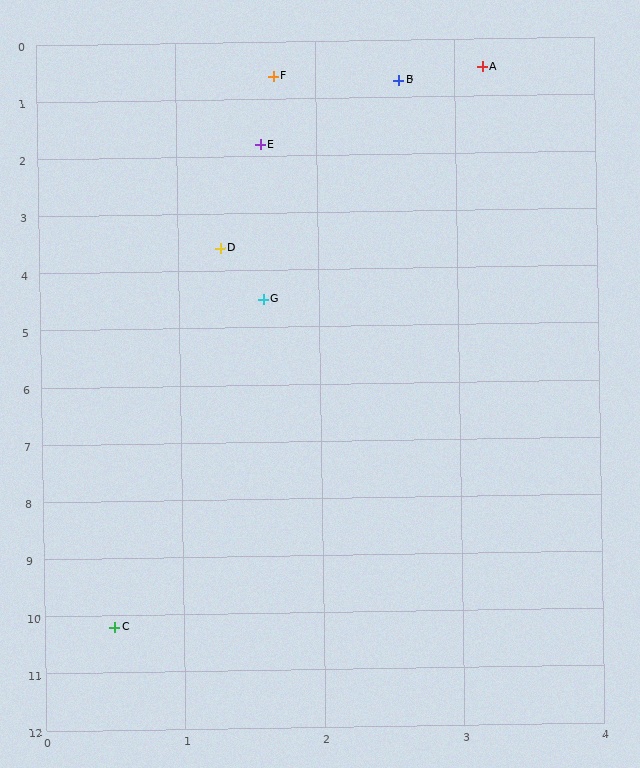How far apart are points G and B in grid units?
Points G and B are about 3.9 grid units apart.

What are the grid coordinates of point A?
Point A is at approximately (3.2, 0.5).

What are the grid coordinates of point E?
Point E is at approximately (1.6, 1.8).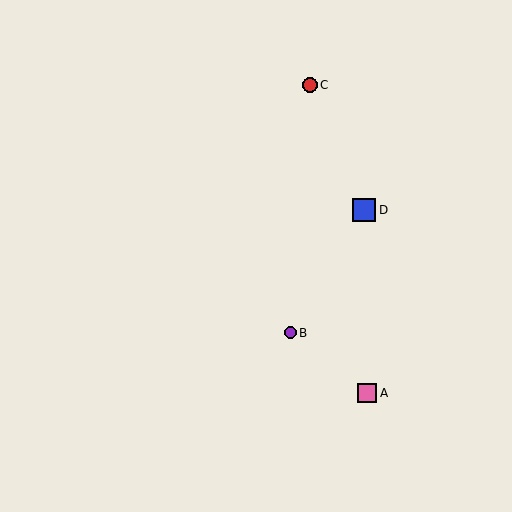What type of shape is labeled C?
Shape C is a red circle.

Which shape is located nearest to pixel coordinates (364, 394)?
The pink square (labeled A) at (367, 393) is nearest to that location.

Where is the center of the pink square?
The center of the pink square is at (367, 393).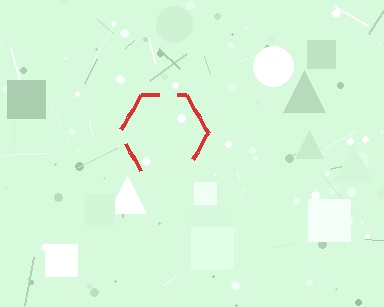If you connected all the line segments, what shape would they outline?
They would outline a hexagon.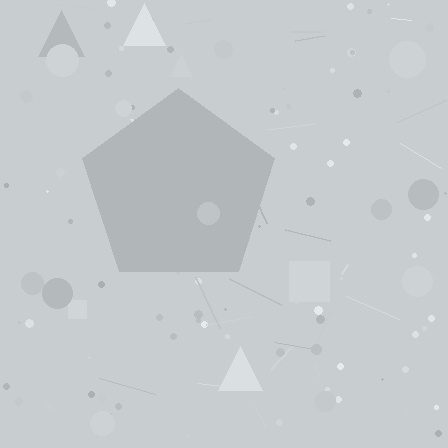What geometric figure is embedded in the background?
A pentagon is embedded in the background.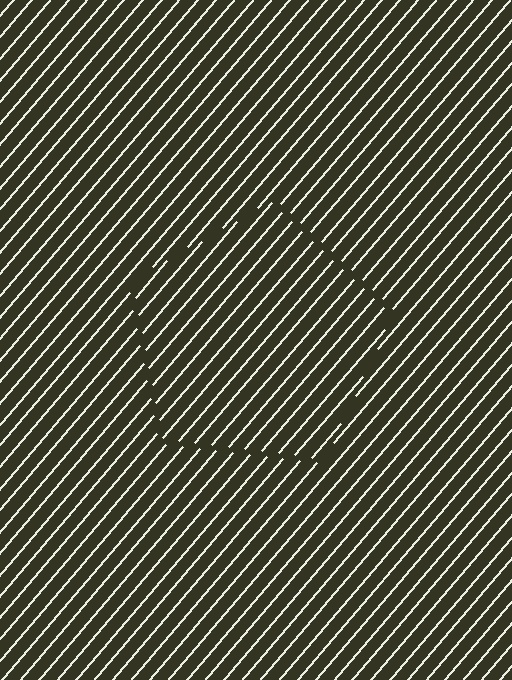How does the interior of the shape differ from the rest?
The interior of the shape contains the same grating, shifted by half a period — the contour is defined by the phase discontinuity where line-ends from the inner and outer gratings abut.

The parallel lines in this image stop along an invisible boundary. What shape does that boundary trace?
An illusory pentagon. The interior of the shape contains the same grating, shifted by half a period — the contour is defined by the phase discontinuity where line-ends from the inner and outer gratings abut.